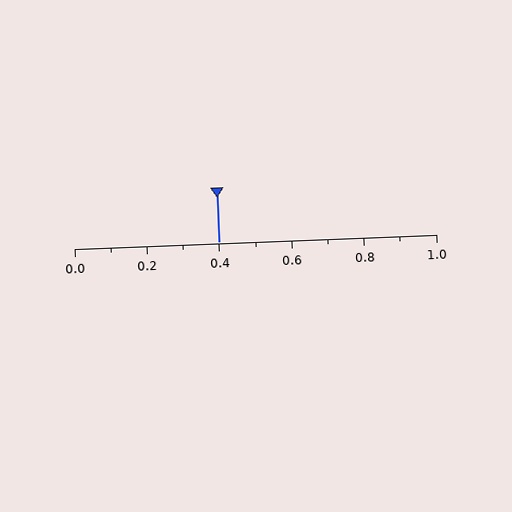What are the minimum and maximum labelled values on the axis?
The axis runs from 0.0 to 1.0.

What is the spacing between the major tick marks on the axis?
The major ticks are spaced 0.2 apart.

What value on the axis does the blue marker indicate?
The marker indicates approximately 0.4.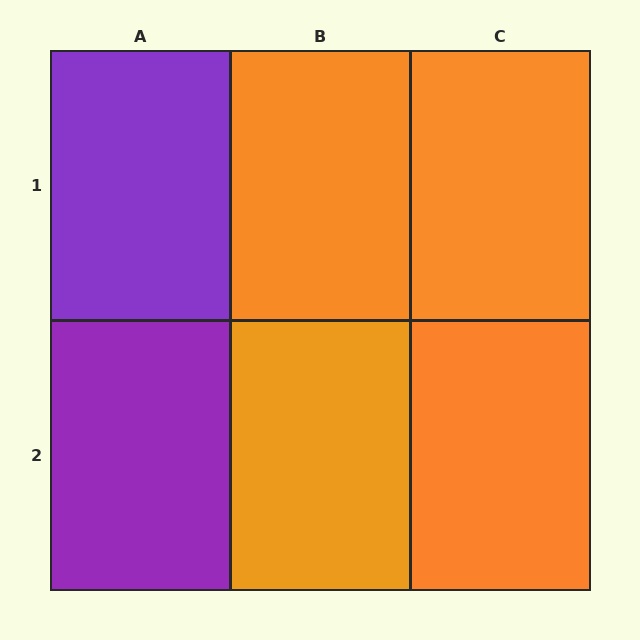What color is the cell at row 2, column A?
Purple.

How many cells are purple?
2 cells are purple.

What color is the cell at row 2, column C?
Orange.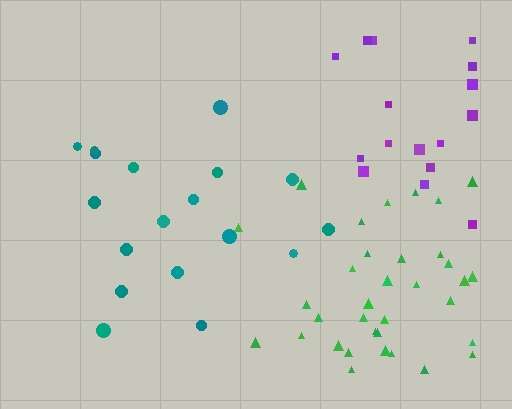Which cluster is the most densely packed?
Green.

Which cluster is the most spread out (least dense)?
Teal.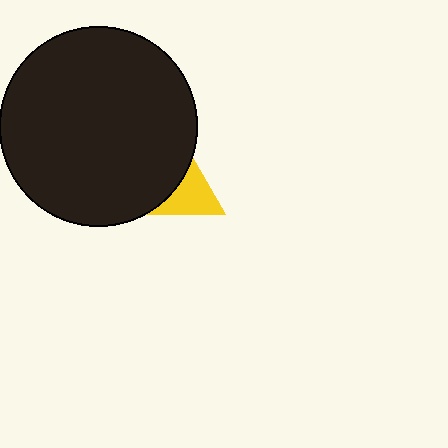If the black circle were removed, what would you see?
You would see the complete yellow triangle.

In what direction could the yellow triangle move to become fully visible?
The yellow triangle could move right. That would shift it out from behind the black circle entirely.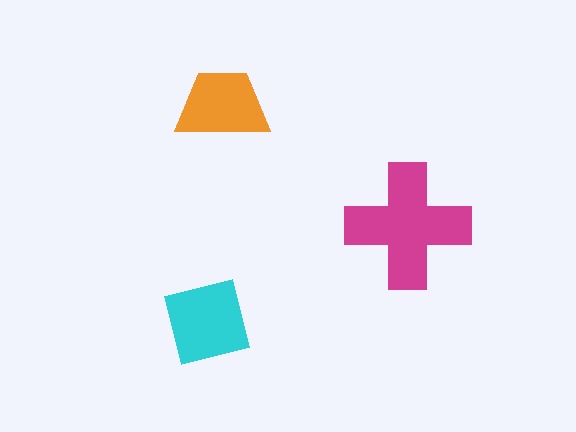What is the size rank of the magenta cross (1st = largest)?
1st.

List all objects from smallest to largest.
The orange trapezoid, the cyan square, the magenta cross.